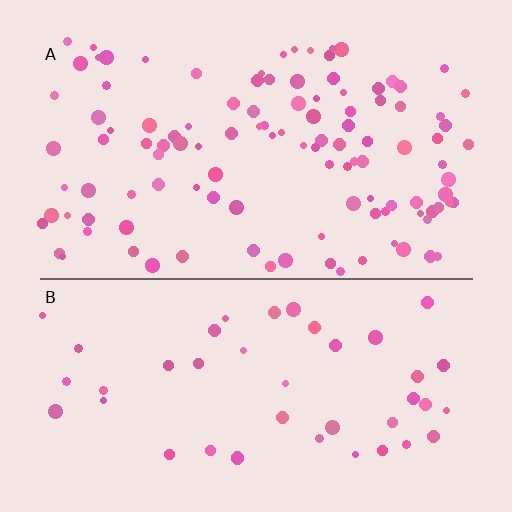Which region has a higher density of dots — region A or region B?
A (the top).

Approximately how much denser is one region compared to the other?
Approximately 2.6× — region A over region B.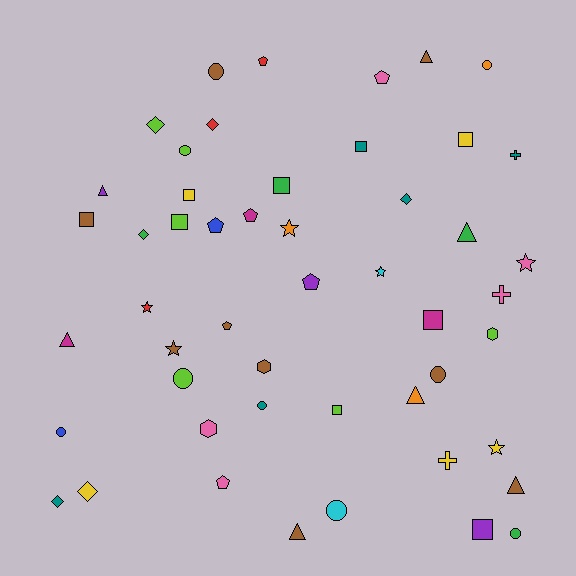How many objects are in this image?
There are 50 objects.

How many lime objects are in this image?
There are 6 lime objects.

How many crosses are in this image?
There are 3 crosses.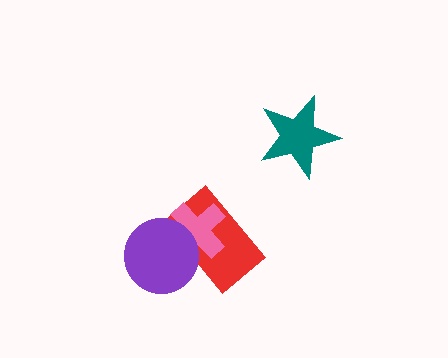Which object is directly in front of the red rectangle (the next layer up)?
The pink cross is directly in front of the red rectangle.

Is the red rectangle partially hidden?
Yes, it is partially covered by another shape.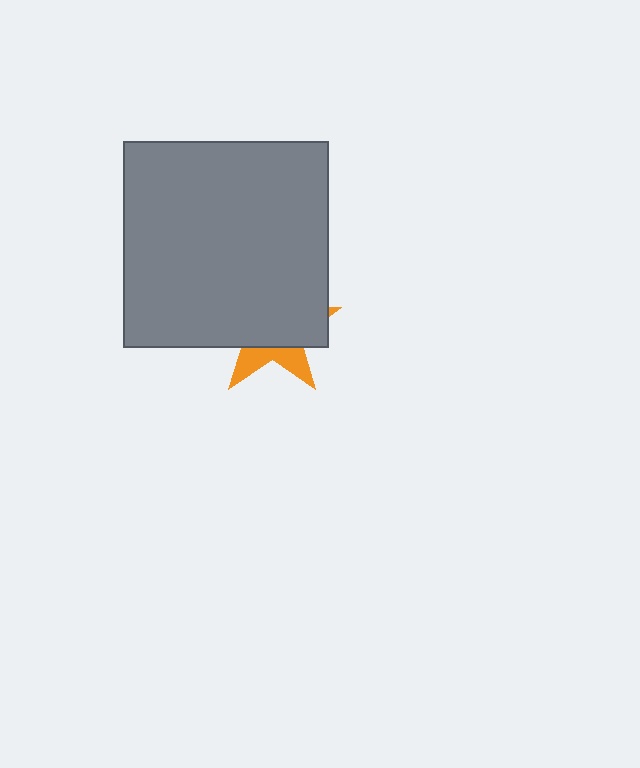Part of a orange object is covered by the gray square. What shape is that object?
It is a star.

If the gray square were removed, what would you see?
You would see the complete orange star.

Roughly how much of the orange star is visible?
A small part of it is visible (roughly 30%).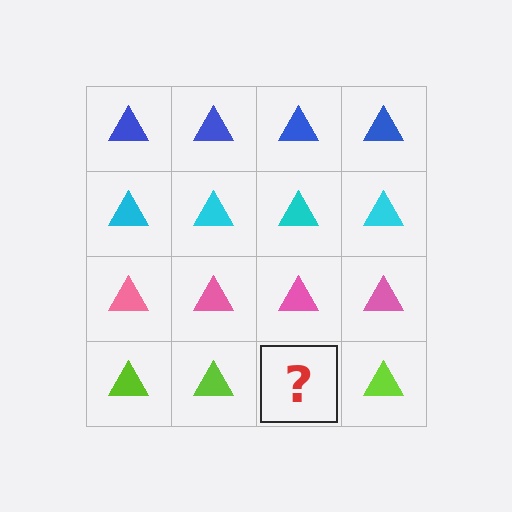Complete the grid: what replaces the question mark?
The question mark should be replaced with a lime triangle.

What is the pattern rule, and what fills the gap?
The rule is that each row has a consistent color. The gap should be filled with a lime triangle.